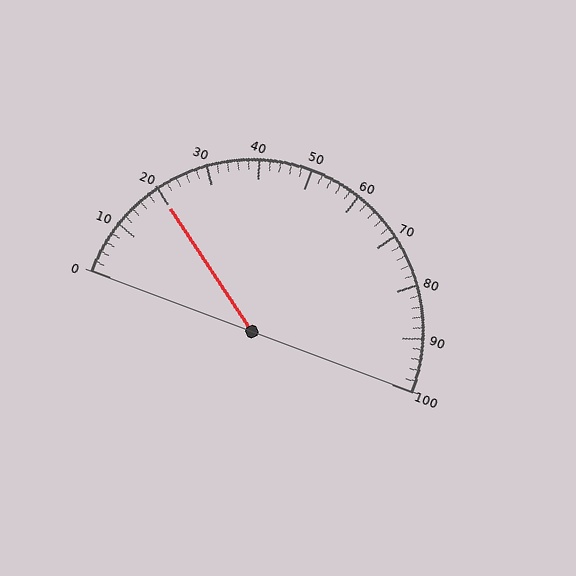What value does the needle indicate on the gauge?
The needle indicates approximately 20.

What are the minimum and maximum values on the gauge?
The gauge ranges from 0 to 100.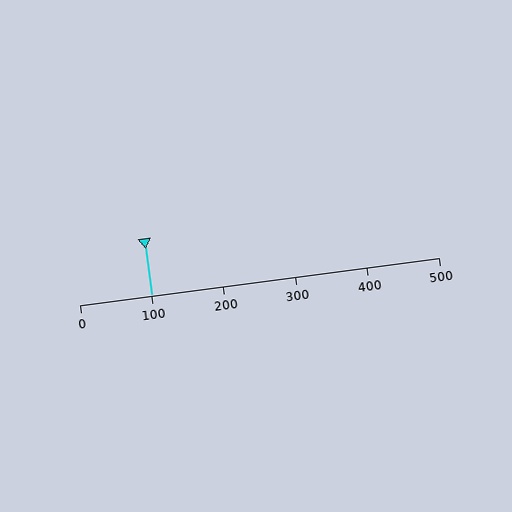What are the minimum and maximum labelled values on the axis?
The axis runs from 0 to 500.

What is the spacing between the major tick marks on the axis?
The major ticks are spaced 100 apart.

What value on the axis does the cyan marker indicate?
The marker indicates approximately 100.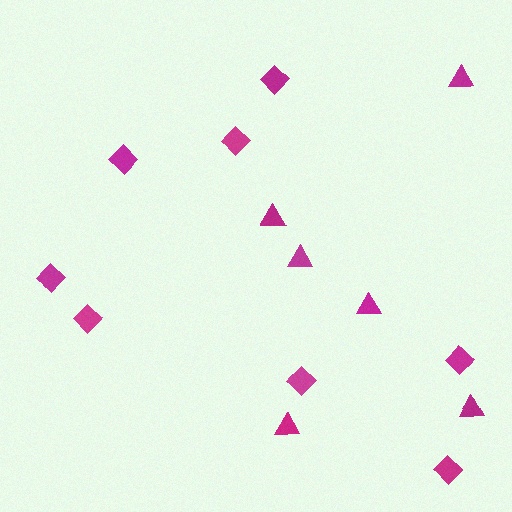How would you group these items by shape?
There are 2 groups: one group of diamonds (8) and one group of triangles (6).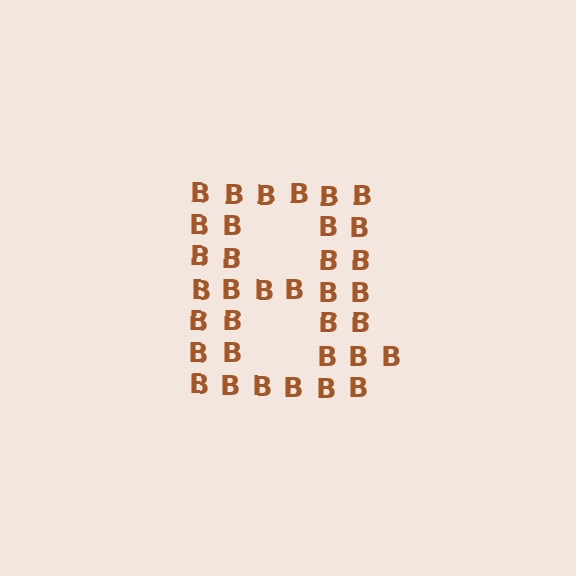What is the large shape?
The large shape is the letter B.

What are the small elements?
The small elements are letter B's.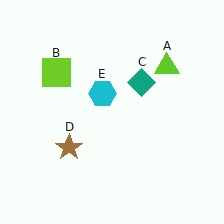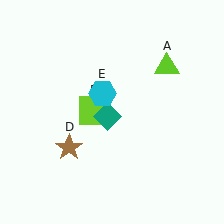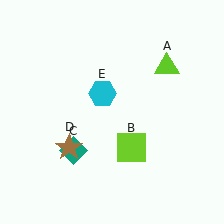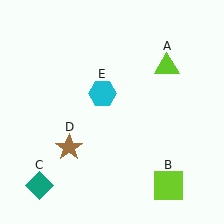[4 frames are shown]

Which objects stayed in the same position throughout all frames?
Lime triangle (object A) and brown star (object D) and cyan hexagon (object E) remained stationary.